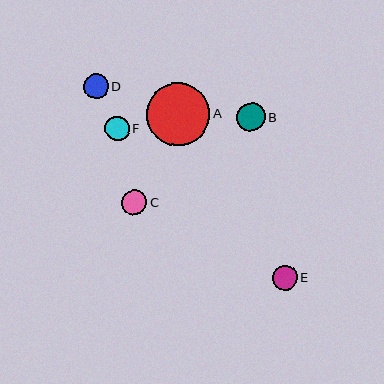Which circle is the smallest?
Circle F is the smallest with a size of approximately 24 pixels.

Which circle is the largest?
Circle A is the largest with a size of approximately 63 pixels.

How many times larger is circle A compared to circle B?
Circle A is approximately 2.2 times the size of circle B.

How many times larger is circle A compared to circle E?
Circle A is approximately 2.6 times the size of circle E.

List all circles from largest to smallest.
From largest to smallest: A, B, C, D, E, F.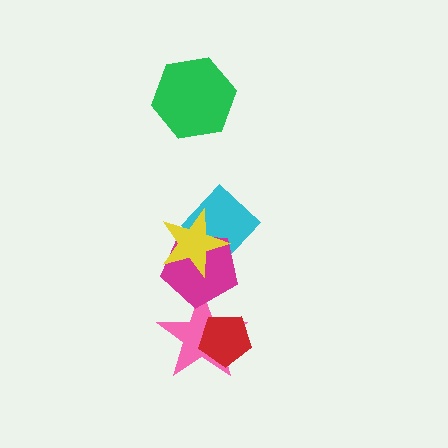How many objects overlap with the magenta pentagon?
3 objects overlap with the magenta pentagon.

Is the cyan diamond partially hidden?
Yes, it is partially covered by another shape.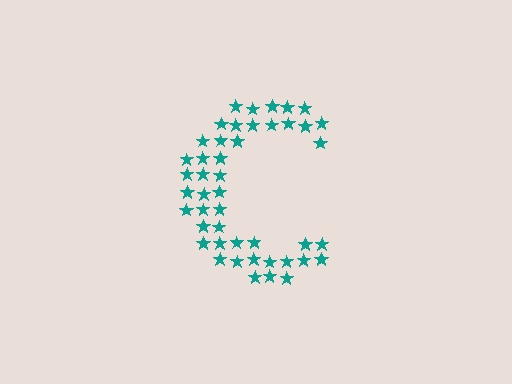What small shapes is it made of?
It is made of small stars.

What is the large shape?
The large shape is the letter C.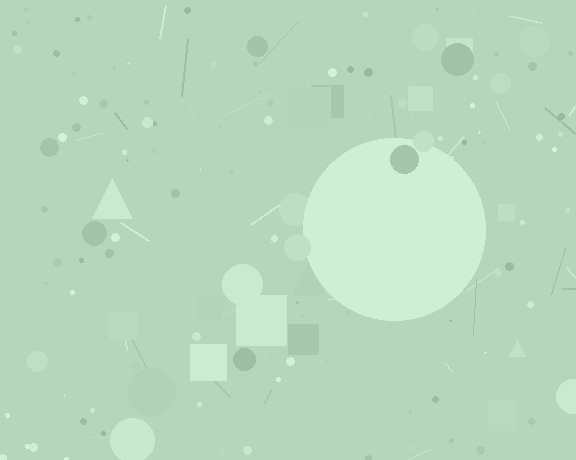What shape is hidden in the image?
A circle is hidden in the image.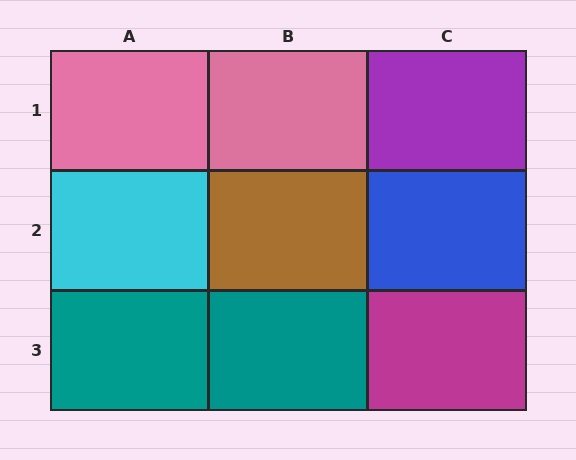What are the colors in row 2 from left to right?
Cyan, brown, blue.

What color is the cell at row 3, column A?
Teal.